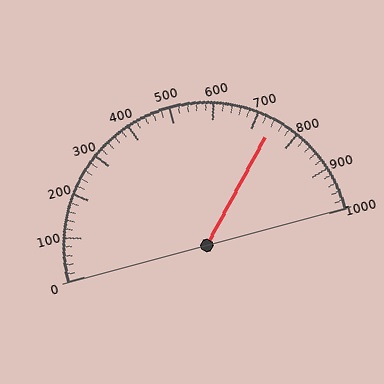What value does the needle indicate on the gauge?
The needle indicates approximately 740.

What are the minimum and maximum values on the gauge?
The gauge ranges from 0 to 1000.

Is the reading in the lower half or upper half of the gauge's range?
The reading is in the upper half of the range (0 to 1000).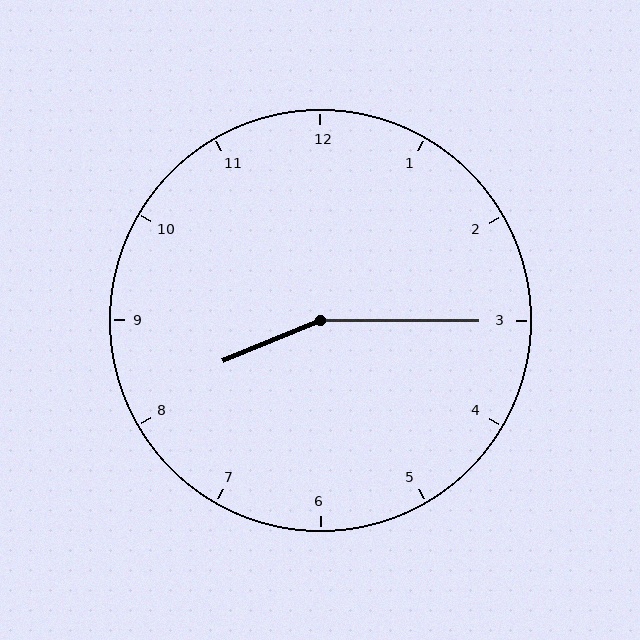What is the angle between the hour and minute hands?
Approximately 158 degrees.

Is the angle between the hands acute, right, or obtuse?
It is obtuse.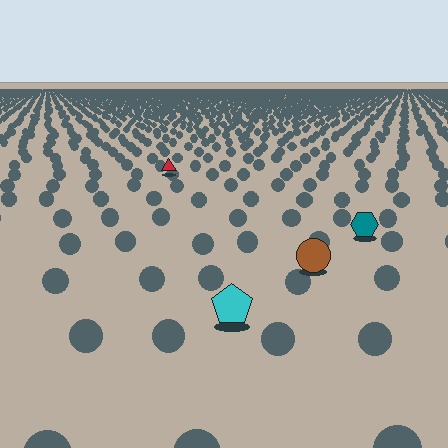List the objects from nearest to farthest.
From nearest to farthest: the cyan pentagon, the brown circle, the teal hexagon, the red triangle.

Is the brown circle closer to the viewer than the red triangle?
Yes. The brown circle is closer — you can tell from the texture gradient: the ground texture is coarser near it.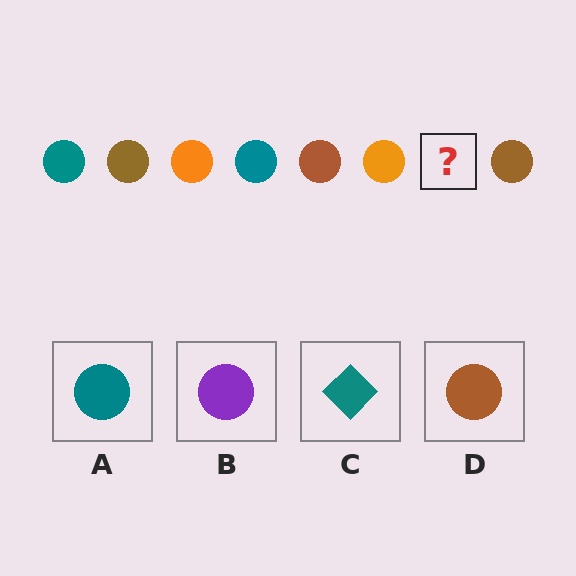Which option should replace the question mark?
Option A.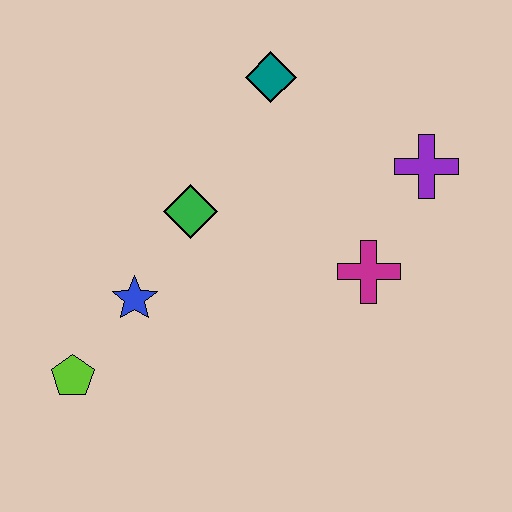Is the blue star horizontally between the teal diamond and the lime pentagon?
Yes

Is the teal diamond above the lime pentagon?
Yes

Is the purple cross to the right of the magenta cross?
Yes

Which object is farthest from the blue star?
The purple cross is farthest from the blue star.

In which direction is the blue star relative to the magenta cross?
The blue star is to the left of the magenta cross.